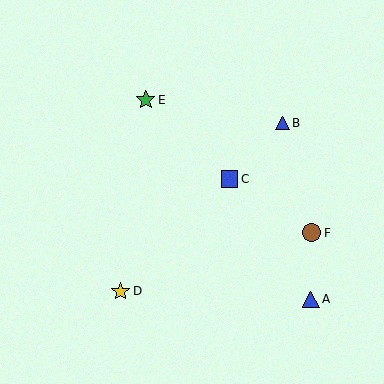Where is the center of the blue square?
The center of the blue square is at (229, 179).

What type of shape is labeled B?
Shape B is a blue triangle.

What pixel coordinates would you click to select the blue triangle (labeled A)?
Click at (311, 299) to select the blue triangle A.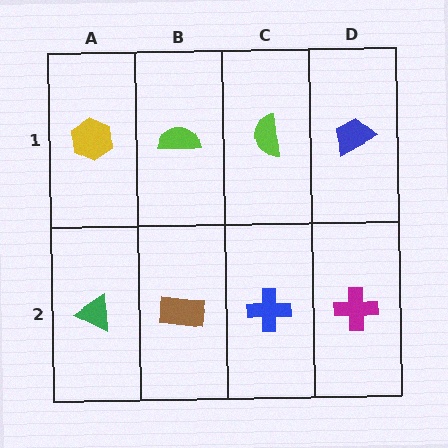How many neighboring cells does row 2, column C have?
3.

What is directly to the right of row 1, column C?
A blue trapezoid.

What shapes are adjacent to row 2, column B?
A lime semicircle (row 1, column B), a green triangle (row 2, column A), a blue cross (row 2, column C).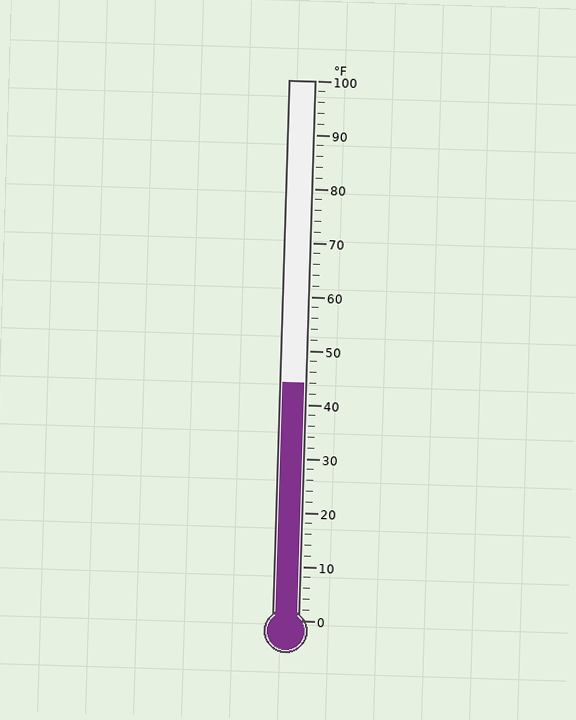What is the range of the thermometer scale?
The thermometer scale ranges from 0°F to 100°F.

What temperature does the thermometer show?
The thermometer shows approximately 44°F.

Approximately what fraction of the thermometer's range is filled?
The thermometer is filled to approximately 45% of its range.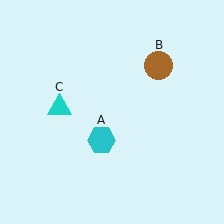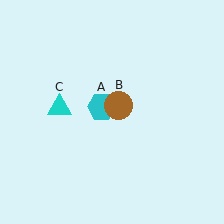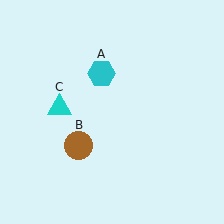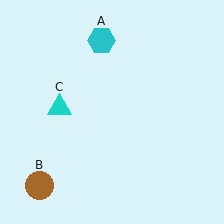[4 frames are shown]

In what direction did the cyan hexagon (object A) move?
The cyan hexagon (object A) moved up.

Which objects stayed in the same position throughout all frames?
Cyan triangle (object C) remained stationary.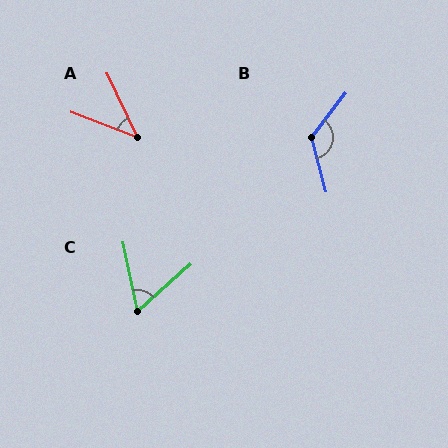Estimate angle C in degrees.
Approximately 61 degrees.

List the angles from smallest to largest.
A (44°), C (61°), B (127°).